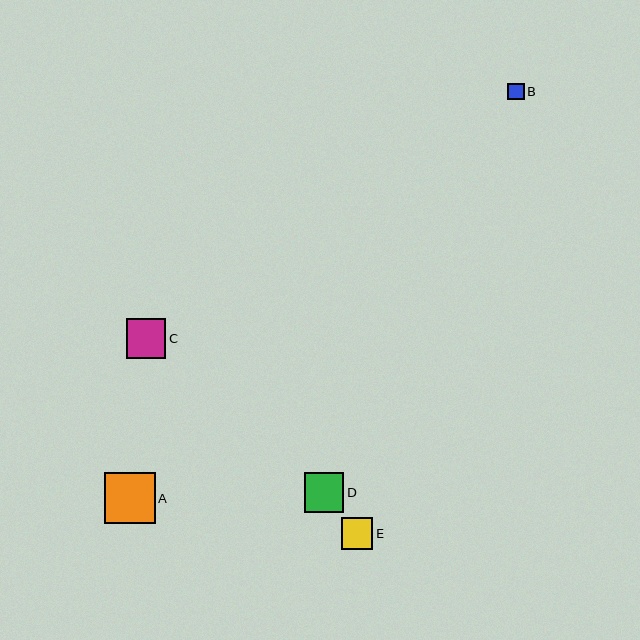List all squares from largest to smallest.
From largest to smallest: A, C, D, E, B.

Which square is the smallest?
Square B is the smallest with a size of approximately 17 pixels.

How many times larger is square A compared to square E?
Square A is approximately 1.6 times the size of square E.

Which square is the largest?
Square A is the largest with a size of approximately 51 pixels.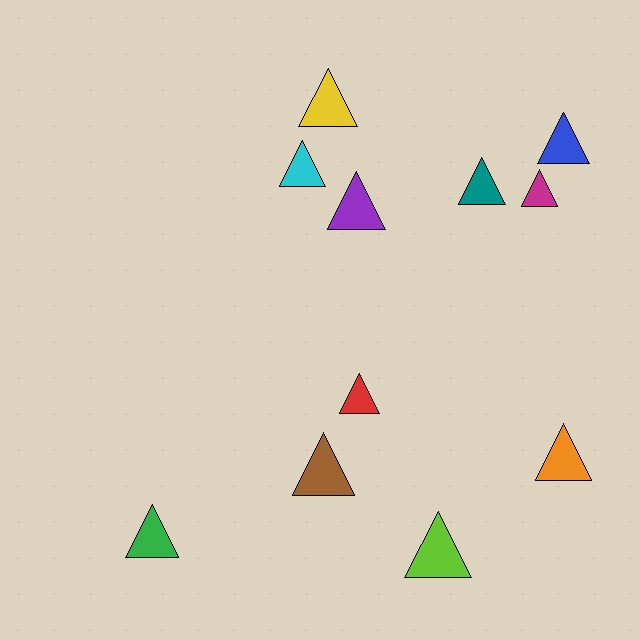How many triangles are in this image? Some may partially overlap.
There are 11 triangles.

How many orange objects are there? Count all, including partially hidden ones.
There is 1 orange object.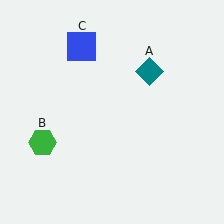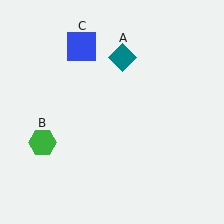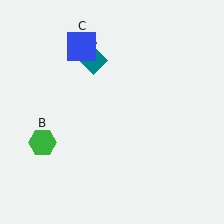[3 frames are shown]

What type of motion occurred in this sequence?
The teal diamond (object A) rotated counterclockwise around the center of the scene.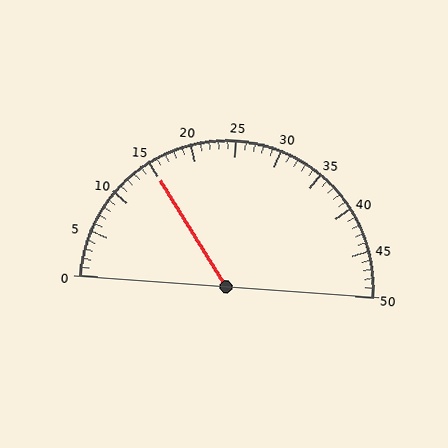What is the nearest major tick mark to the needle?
The nearest major tick mark is 15.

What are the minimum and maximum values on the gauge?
The gauge ranges from 0 to 50.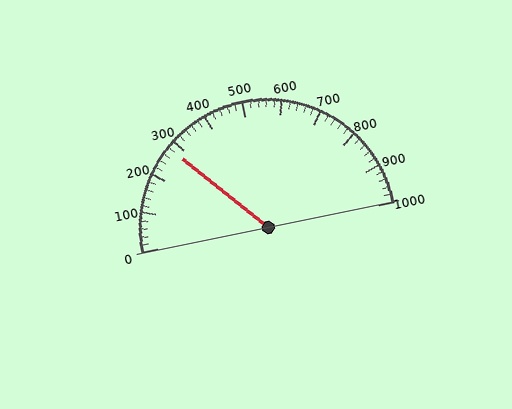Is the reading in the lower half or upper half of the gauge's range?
The reading is in the lower half of the range (0 to 1000).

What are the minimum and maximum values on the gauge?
The gauge ranges from 0 to 1000.